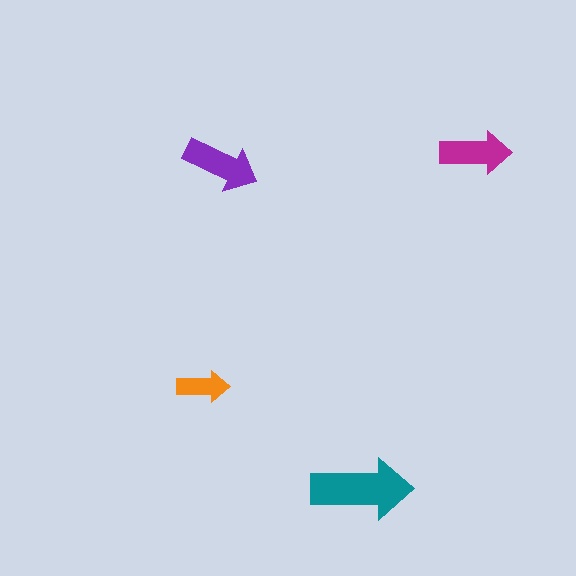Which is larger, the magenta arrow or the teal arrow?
The teal one.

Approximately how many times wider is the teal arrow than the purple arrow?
About 1.5 times wider.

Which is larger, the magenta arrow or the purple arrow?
The purple one.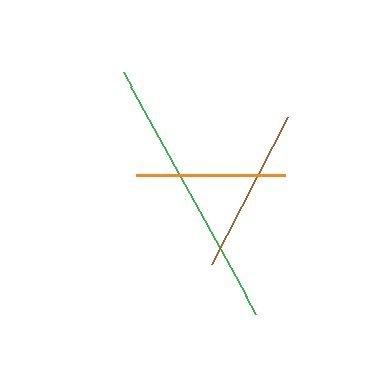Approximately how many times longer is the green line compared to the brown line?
The green line is approximately 1.7 times the length of the brown line.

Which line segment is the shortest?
The orange line is the shortest at approximately 149 pixels.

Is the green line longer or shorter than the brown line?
The green line is longer than the brown line.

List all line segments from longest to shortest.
From longest to shortest: green, brown, orange.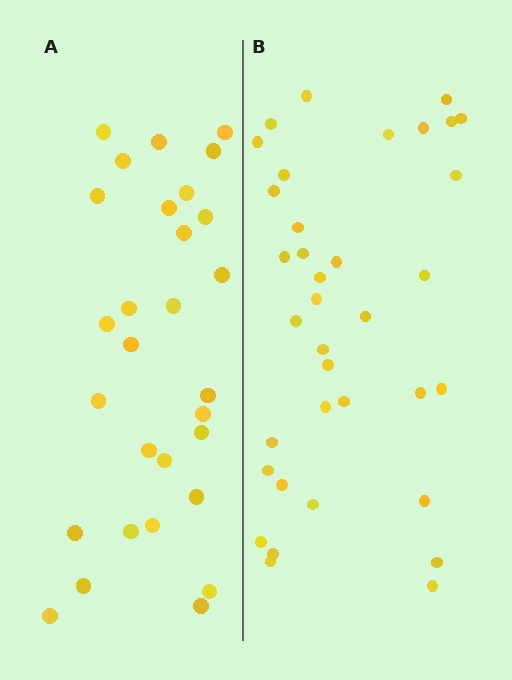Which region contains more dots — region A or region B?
Region B (the right region) has more dots.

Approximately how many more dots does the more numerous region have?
Region B has roughly 8 or so more dots than region A.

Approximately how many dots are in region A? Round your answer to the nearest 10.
About 30 dots. (The exact count is 29, which rounds to 30.)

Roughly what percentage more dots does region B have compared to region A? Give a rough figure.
About 25% more.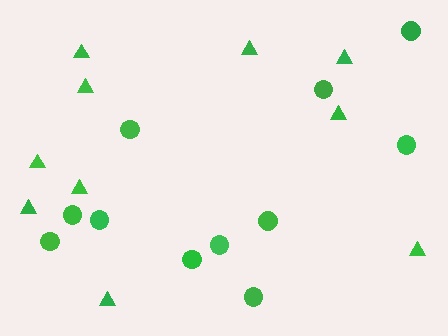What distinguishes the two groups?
There are 2 groups: one group of circles (11) and one group of triangles (10).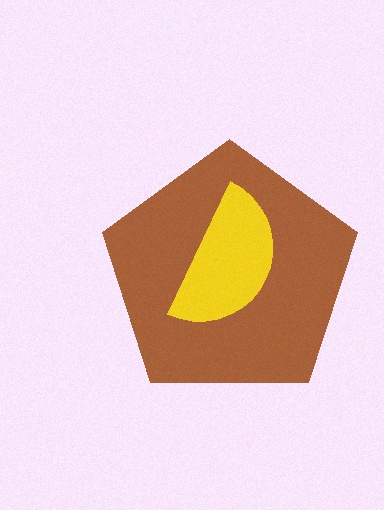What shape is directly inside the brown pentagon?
The yellow semicircle.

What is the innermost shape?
The yellow semicircle.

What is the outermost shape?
The brown pentagon.